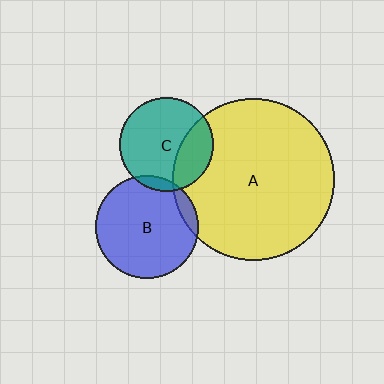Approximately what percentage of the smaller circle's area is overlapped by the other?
Approximately 5%.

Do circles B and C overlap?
Yes.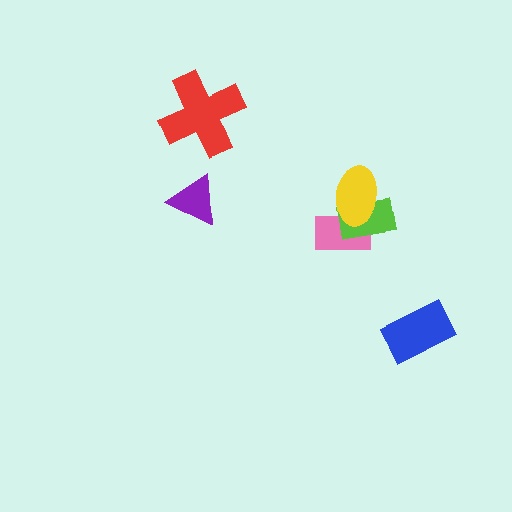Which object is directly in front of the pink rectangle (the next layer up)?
The lime rectangle is directly in front of the pink rectangle.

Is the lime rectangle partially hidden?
Yes, it is partially covered by another shape.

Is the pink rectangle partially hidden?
Yes, it is partially covered by another shape.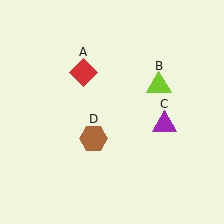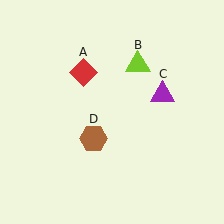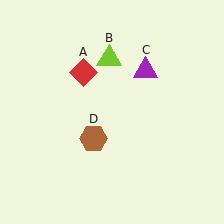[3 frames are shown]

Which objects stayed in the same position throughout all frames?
Red diamond (object A) and brown hexagon (object D) remained stationary.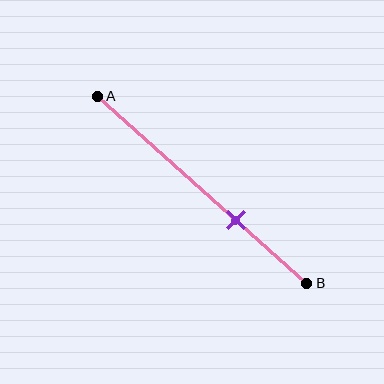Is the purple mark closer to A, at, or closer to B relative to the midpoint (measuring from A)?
The purple mark is closer to point B than the midpoint of segment AB.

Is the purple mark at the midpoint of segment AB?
No, the mark is at about 65% from A, not at the 50% midpoint.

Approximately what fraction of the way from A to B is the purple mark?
The purple mark is approximately 65% of the way from A to B.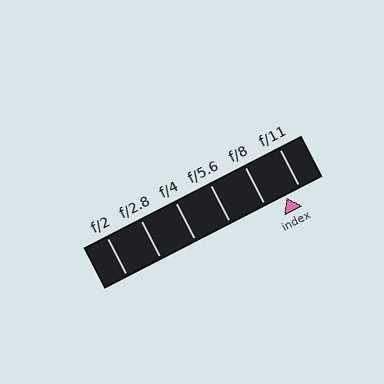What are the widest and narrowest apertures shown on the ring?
The widest aperture shown is f/2 and the narrowest is f/11.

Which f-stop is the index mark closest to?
The index mark is closest to f/11.